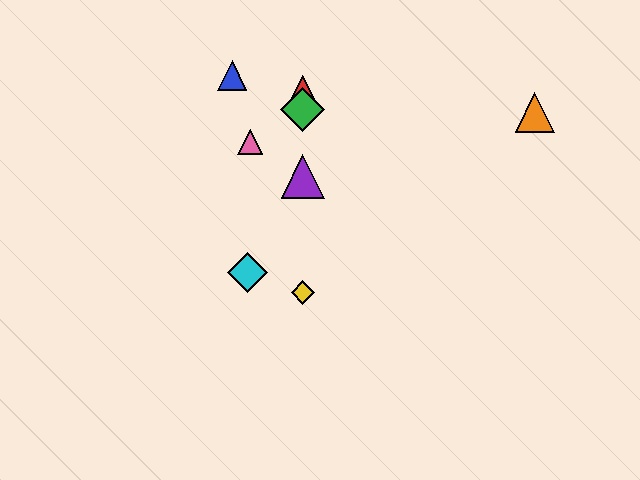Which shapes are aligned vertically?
The red triangle, the green diamond, the yellow diamond, the purple triangle are aligned vertically.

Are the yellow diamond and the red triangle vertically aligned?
Yes, both are at x≈303.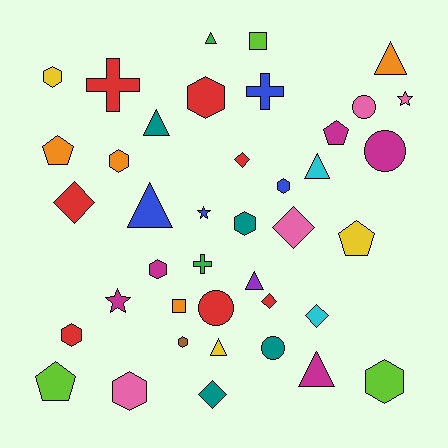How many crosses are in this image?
There are 3 crosses.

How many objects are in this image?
There are 40 objects.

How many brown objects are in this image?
There is 1 brown object.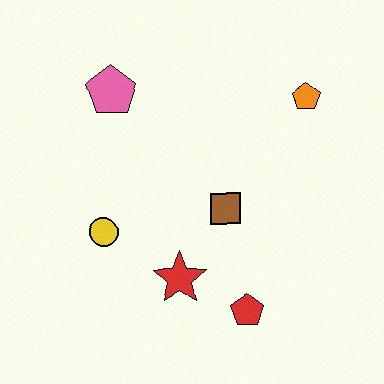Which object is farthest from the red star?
The orange pentagon is farthest from the red star.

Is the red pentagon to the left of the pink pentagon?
No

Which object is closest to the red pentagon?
The red star is closest to the red pentagon.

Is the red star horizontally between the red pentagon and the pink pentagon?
Yes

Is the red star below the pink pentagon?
Yes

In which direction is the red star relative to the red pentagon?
The red star is to the left of the red pentagon.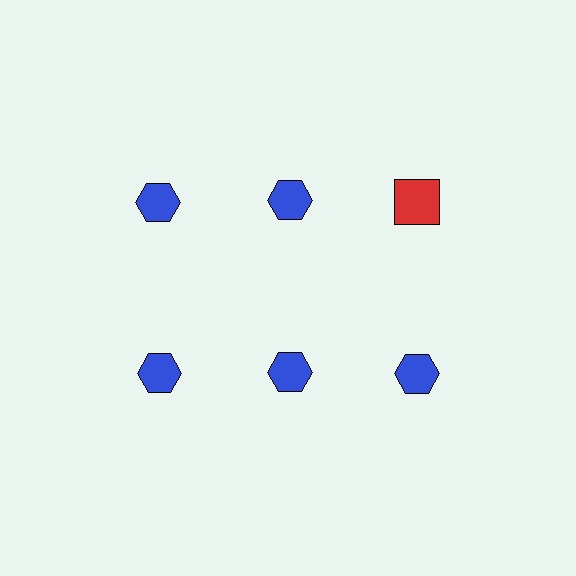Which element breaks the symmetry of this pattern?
The red square in the top row, center column breaks the symmetry. All other shapes are blue hexagons.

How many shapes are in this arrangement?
There are 6 shapes arranged in a grid pattern.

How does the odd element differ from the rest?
It differs in both color (red instead of blue) and shape (square instead of hexagon).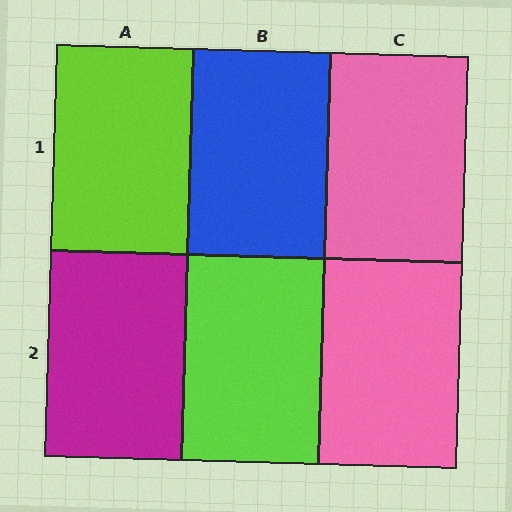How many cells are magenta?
1 cell is magenta.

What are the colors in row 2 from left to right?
Magenta, lime, pink.